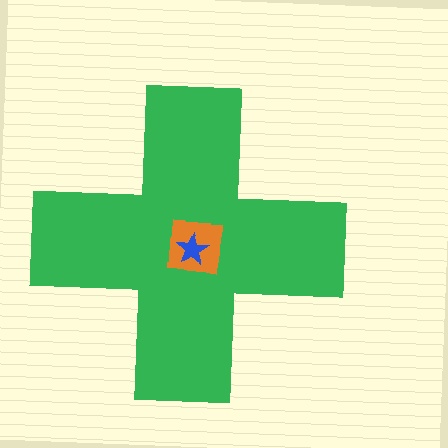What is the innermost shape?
The blue star.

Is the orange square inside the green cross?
Yes.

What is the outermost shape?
The green cross.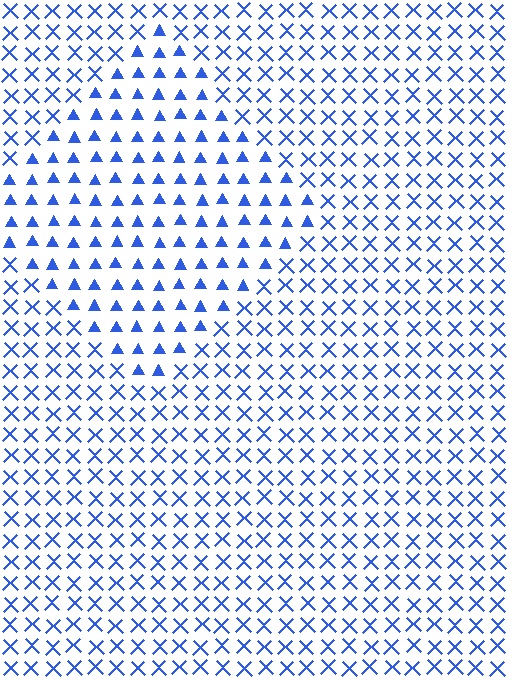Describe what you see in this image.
The image is filled with small blue elements arranged in a uniform grid. A diamond-shaped region contains triangles, while the surrounding area contains X marks. The boundary is defined purely by the change in element shape.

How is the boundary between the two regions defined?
The boundary is defined by a change in element shape: triangles inside vs. X marks outside. All elements share the same color and spacing.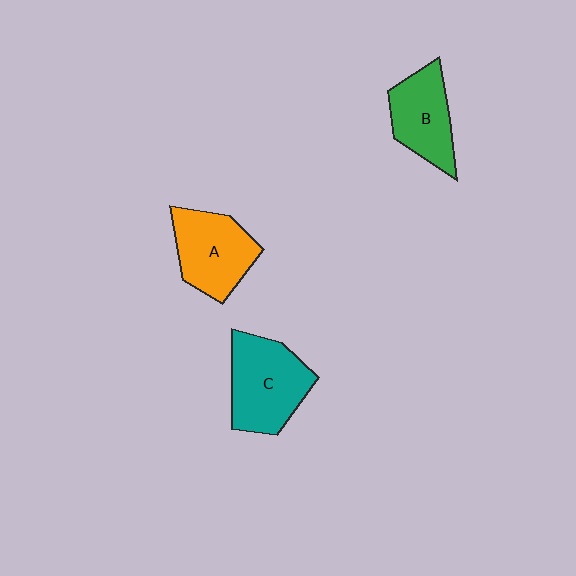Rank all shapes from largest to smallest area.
From largest to smallest: C (teal), A (orange), B (green).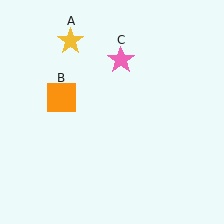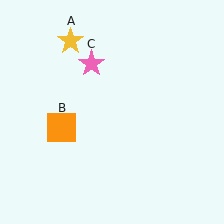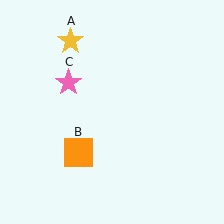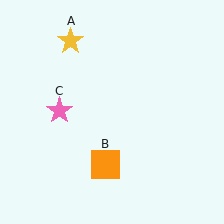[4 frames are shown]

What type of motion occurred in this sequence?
The orange square (object B), pink star (object C) rotated counterclockwise around the center of the scene.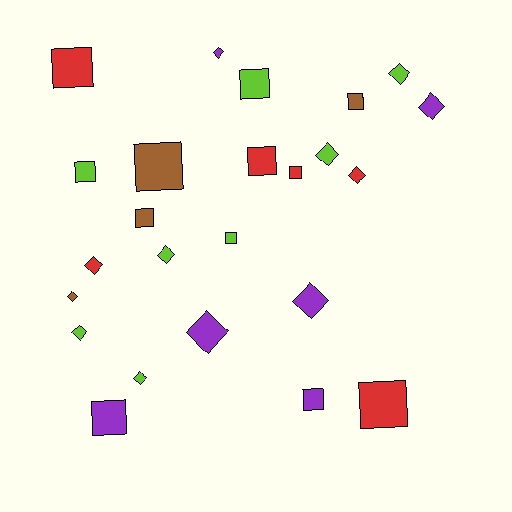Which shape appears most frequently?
Square, with 12 objects.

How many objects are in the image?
There are 24 objects.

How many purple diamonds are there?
There are 4 purple diamonds.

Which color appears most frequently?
Lime, with 8 objects.